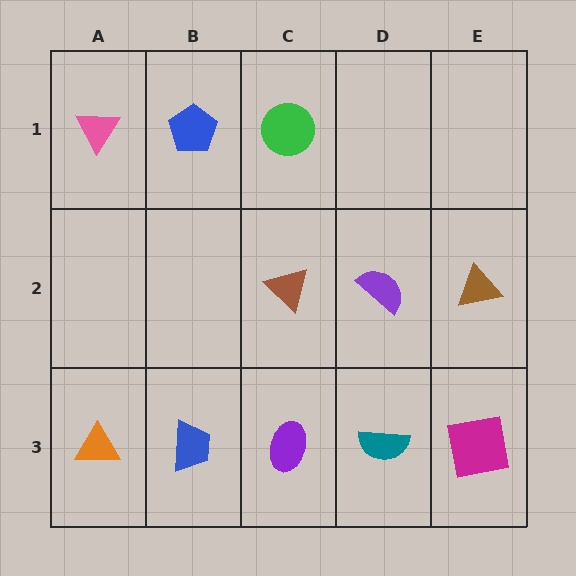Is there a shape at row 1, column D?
No, that cell is empty.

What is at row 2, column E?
A brown triangle.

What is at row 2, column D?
A purple semicircle.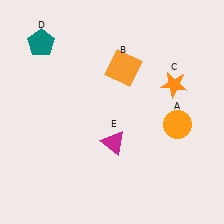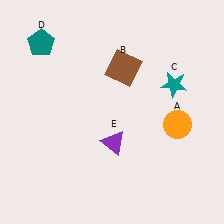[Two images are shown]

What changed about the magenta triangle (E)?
In Image 1, E is magenta. In Image 2, it changed to purple.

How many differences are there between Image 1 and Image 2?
There are 3 differences between the two images.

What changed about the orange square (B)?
In Image 1, B is orange. In Image 2, it changed to brown.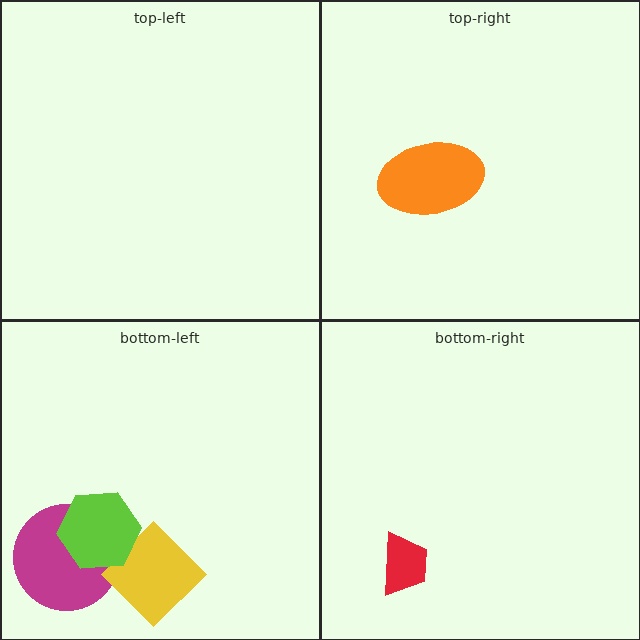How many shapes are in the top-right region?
1.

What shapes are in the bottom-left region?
The magenta circle, the yellow diamond, the lime hexagon.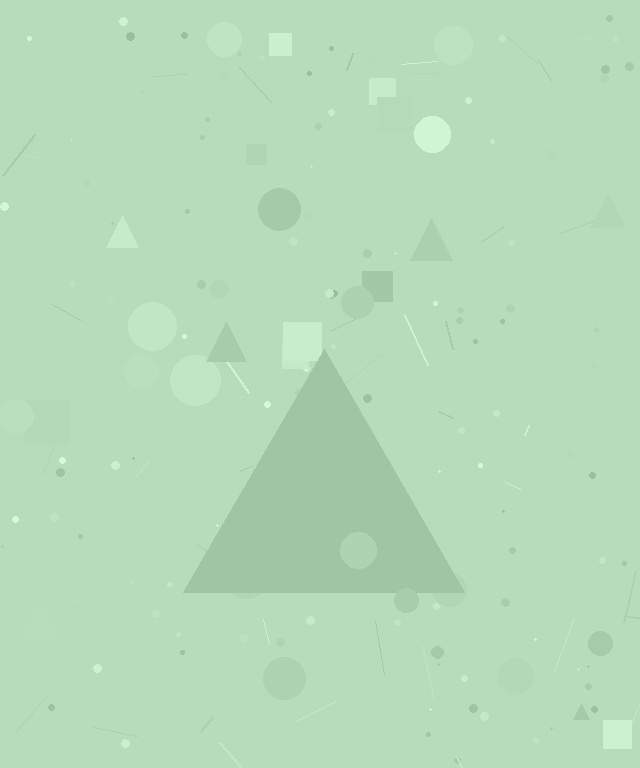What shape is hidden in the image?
A triangle is hidden in the image.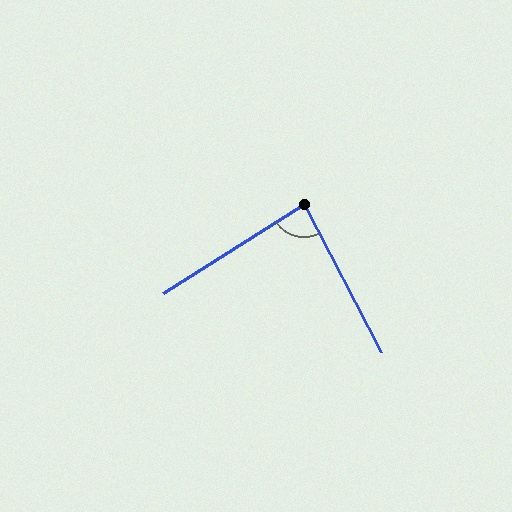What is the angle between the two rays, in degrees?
Approximately 85 degrees.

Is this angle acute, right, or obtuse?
It is approximately a right angle.